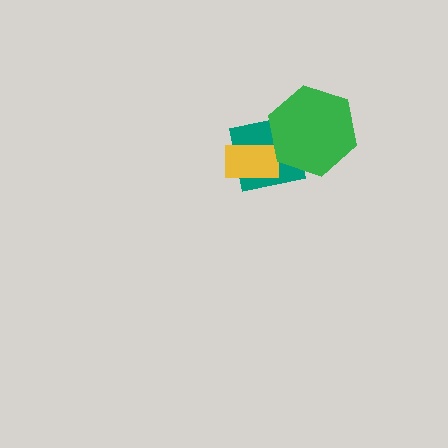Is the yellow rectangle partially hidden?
No, no other shape covers it.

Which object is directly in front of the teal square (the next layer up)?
The yellow rectangle is directly in front of the teal square.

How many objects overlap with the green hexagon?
1 object overlaps with the green hexagon.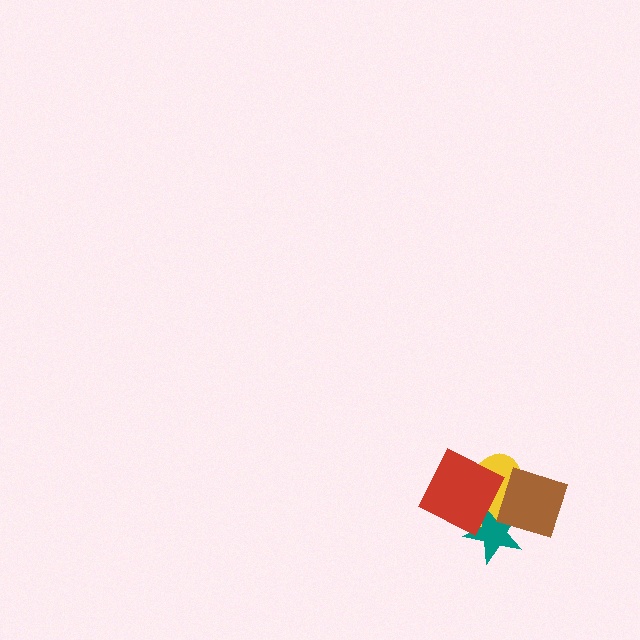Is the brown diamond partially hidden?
Yes, it is partially covered by another shape.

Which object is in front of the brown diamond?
The red diamond is in front of the brown diamond.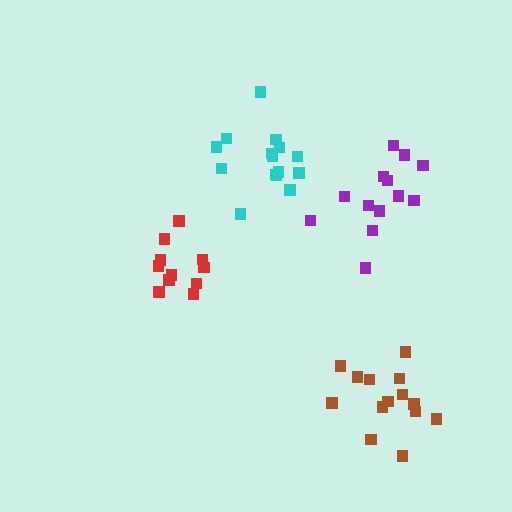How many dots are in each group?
Group 1: 11 dots, Group 2: 14 dots, Group 3: 13 dots, Group 4: 15 dots (53 total).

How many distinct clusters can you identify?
There are 4 distinct clusters.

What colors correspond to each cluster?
The clusters are colored: red, brown, purple, cyan.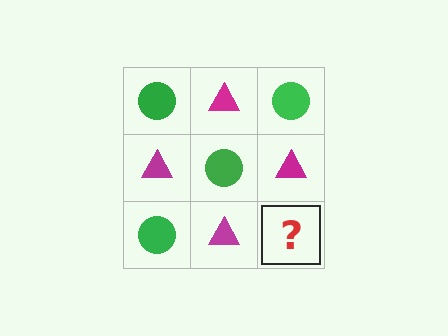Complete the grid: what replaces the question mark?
The question mark should be replaced with a green circle.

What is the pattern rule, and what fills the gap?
The rule is that it alternates green circle and magenta triangle in a checkerboard pattern. The gap should be filled with a green circle.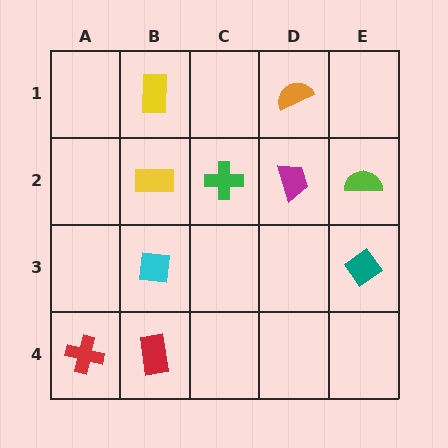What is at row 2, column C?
A green cross.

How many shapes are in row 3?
2 shapes.